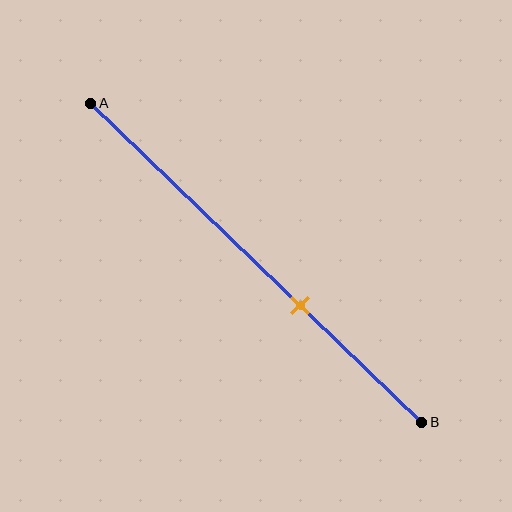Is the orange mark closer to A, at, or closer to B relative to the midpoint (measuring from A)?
The orange mark is closer to point B than the midpoint of segment AB.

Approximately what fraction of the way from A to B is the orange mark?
The orange mark is approximately 65% of the way from A to B.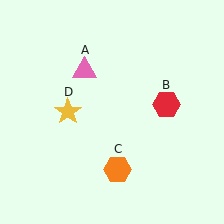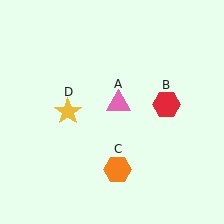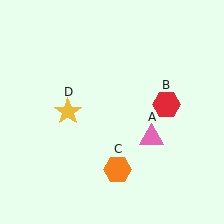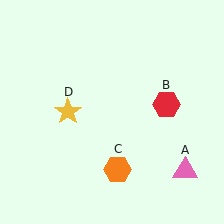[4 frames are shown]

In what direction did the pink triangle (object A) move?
The pink triangle (object A) moved down and to the right.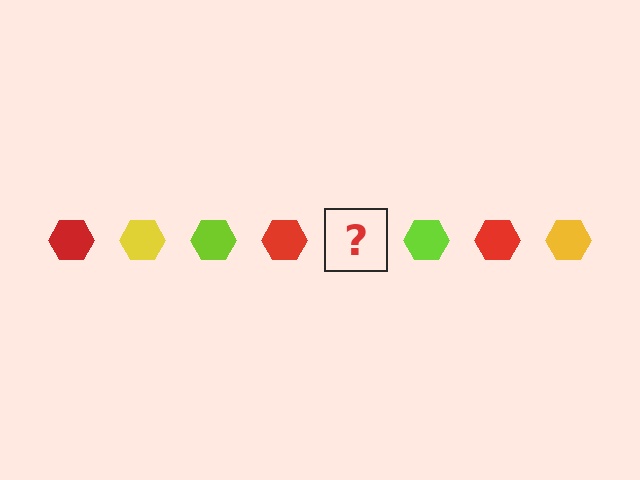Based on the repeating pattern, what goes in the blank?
The blank should be a yellow hexagon.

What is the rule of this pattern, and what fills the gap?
The rule is that the pattern cycles through red, yellow, lime hexagons. The gap should be filled with a yellow hexagon.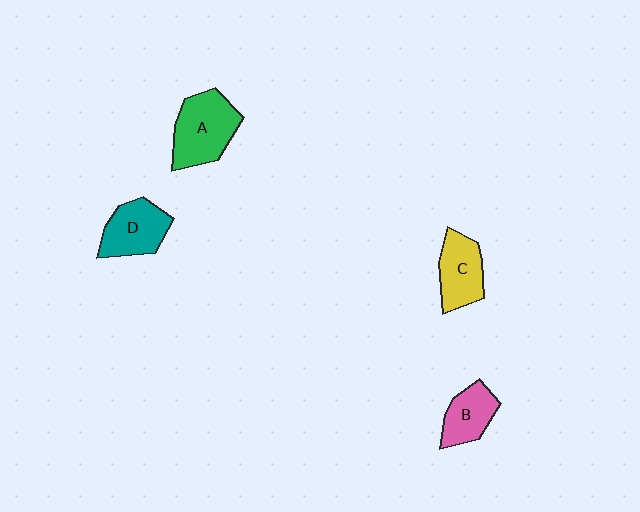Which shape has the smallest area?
Shape B (pink).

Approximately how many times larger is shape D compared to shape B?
Approximately 1.2 times.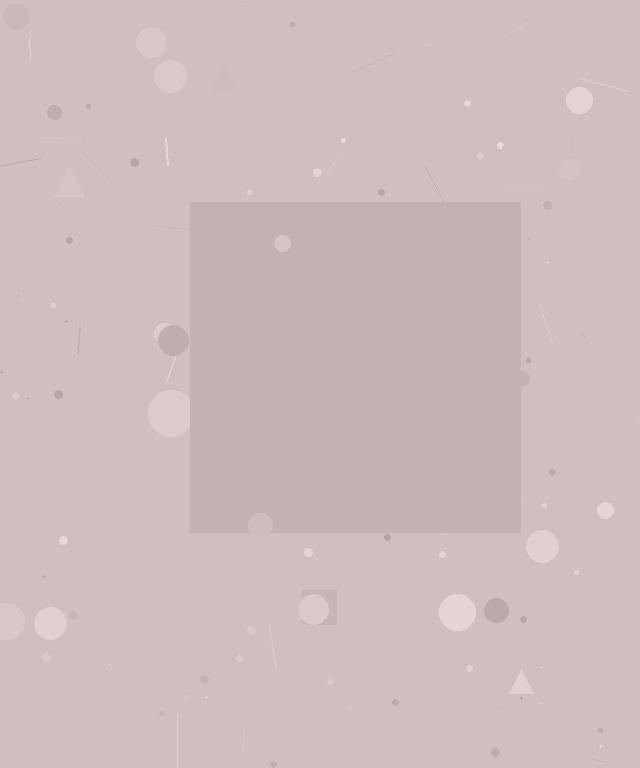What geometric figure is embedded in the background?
A square is embedded in the background.